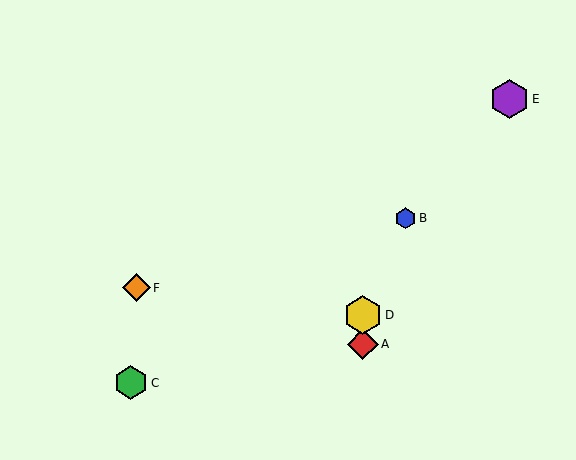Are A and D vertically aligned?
Yes, both are at x≈363.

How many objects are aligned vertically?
2 objects (A, D) are aligned vertically.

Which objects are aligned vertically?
Objects A, D are aligned vertically.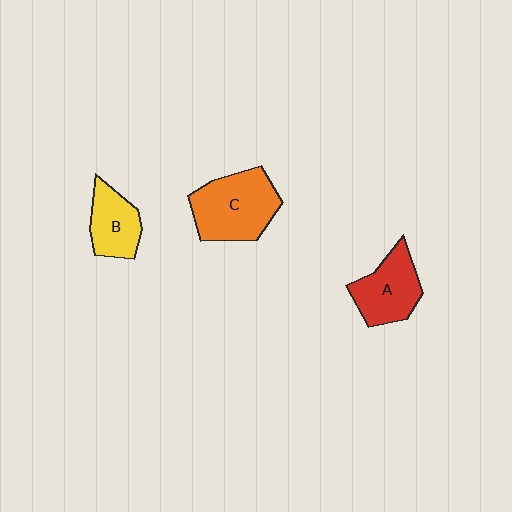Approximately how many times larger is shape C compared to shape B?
Approximately 1.6 times.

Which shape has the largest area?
Shape C (orange).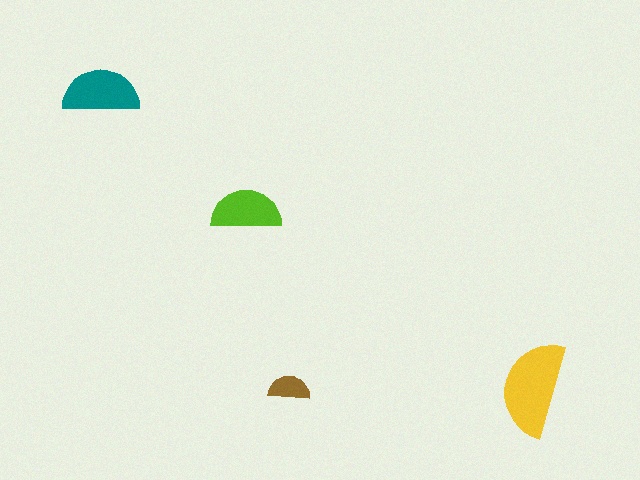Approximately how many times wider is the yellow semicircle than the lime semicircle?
About 1.5 times wider.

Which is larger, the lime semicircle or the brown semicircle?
The lime one.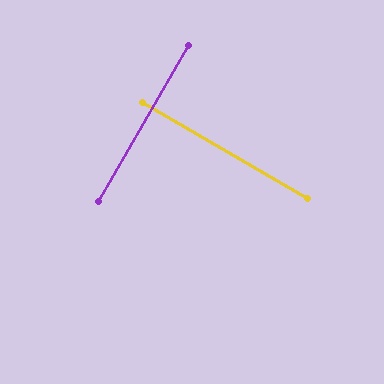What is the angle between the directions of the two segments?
Approximately 90 degrees.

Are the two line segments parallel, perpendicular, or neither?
Perpendicular — they meet at approximately 90°.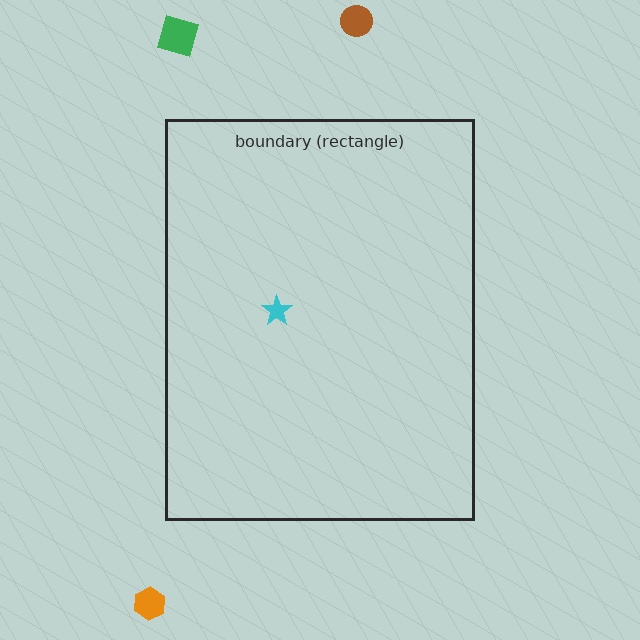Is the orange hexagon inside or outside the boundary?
Outside.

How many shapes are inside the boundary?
1 inside, 3 outside.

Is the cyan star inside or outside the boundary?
Inside.